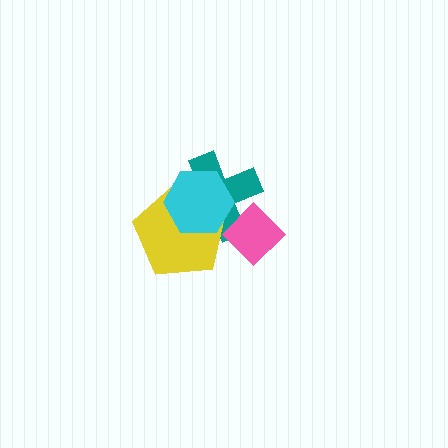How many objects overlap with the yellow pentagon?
2 objects overlap with the yellow pentagon.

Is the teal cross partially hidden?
Yes, it is partially covered by another shape.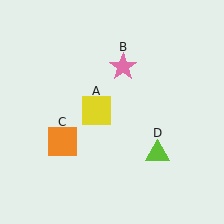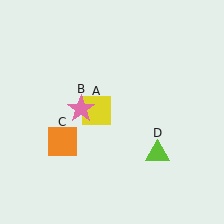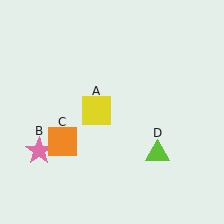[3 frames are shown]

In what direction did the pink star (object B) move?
The pink star (object B) moved down and to the left.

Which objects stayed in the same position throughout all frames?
Yellow square (object A) and orange square (object C) and lime triangle (object D) remained stationary.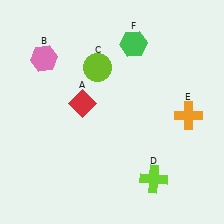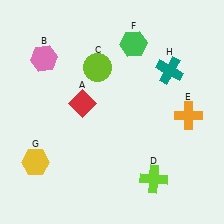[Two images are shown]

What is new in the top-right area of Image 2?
A teal cross (H) was added in the top-right area of Image 2.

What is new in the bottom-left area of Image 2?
A yellow hexagon (G) was added in the bottom-left area of Image 2.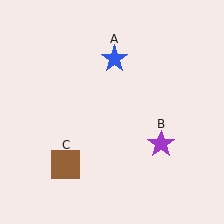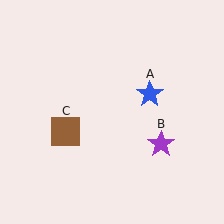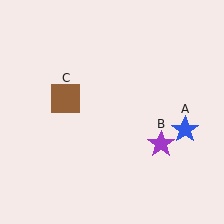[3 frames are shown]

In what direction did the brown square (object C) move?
The brown square (object C) moved up.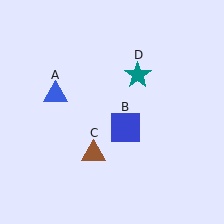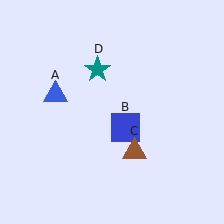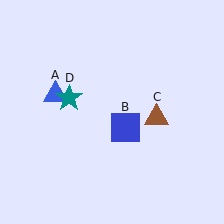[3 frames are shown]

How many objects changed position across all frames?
2 objects changed position: brown triangle (object C), teal star (object D).